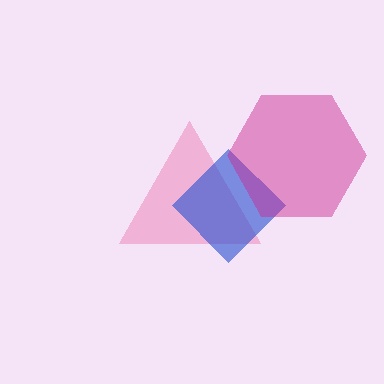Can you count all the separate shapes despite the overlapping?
Yes, there are 3 separate shapes.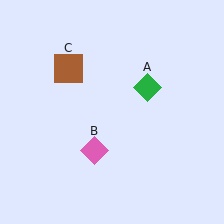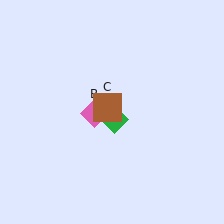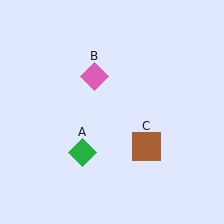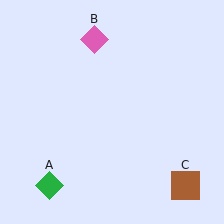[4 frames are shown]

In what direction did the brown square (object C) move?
The brown square (object C) moved down and to the right.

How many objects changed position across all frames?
3 objects changed position: green diamond (object A), pink diamond (object B), brown square (object C).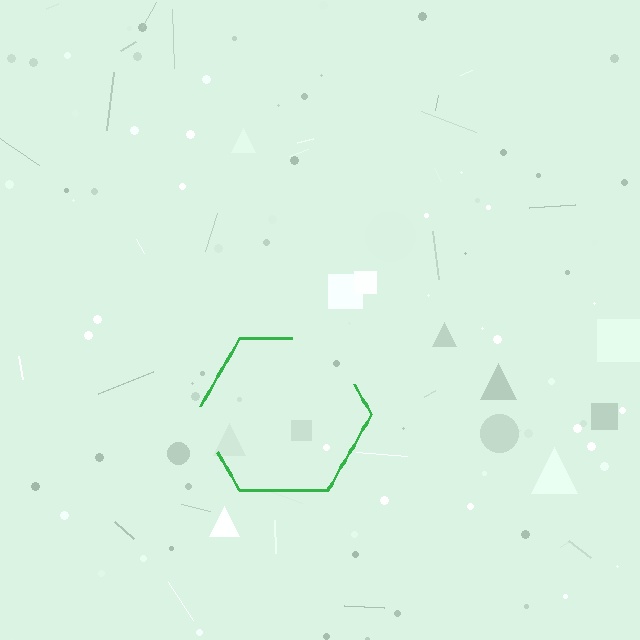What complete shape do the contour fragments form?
The contour fragments form a hexagon.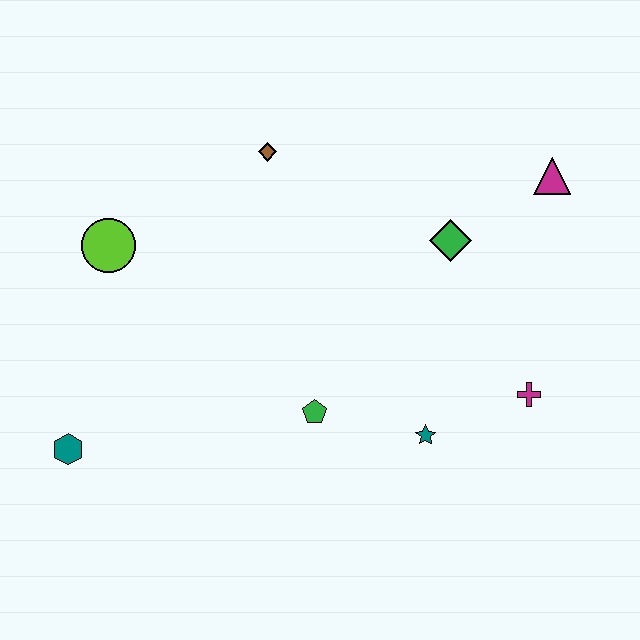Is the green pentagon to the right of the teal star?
No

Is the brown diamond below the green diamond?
No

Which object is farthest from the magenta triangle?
The teal hexagon is farthest from the magenta triangle.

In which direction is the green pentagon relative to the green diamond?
The green pentagon is below the green diamond.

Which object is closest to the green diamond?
The magenta triangle is closest to the green diamond.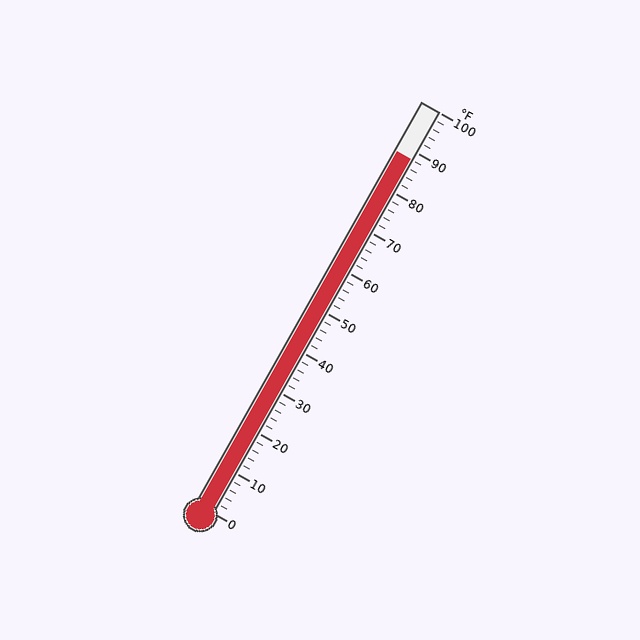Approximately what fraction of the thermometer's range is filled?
The thermometer is filled to approximately 90% of its range.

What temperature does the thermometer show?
The thermometer shows approximately 88°F.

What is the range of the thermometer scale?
The thermometer scale ranges from 0°F to 100°F.